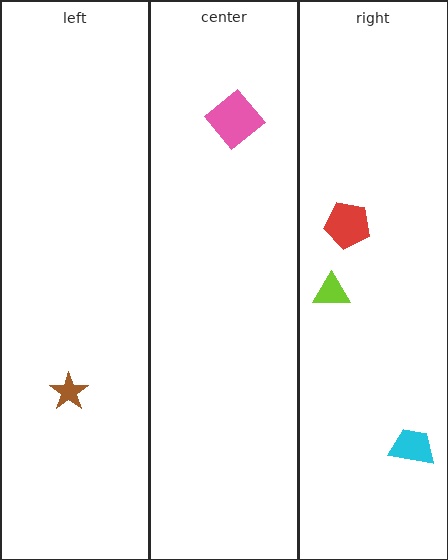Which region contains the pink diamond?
The center region.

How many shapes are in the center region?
1.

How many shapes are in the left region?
1.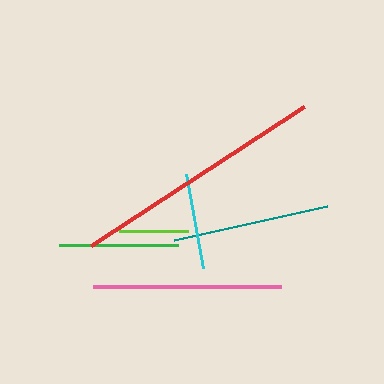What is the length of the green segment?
The green segment is approximately 119 pixels long.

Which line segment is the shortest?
The lime line is the shortest at approximately 69 pixels.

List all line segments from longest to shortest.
From longest to shortest: red, pink, teal, green, cyan, lime.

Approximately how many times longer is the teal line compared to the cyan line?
The teal line is approximately 1.6 times the length of the cyan line.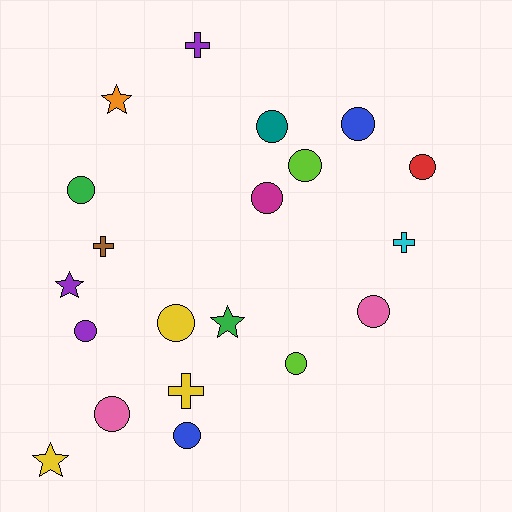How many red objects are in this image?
There is 1 red object.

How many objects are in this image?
There are 20 objects.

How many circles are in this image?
There are 12 circles.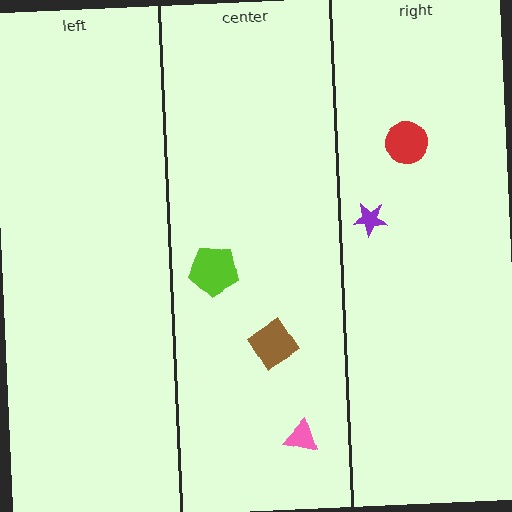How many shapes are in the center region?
3.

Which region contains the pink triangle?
The center region.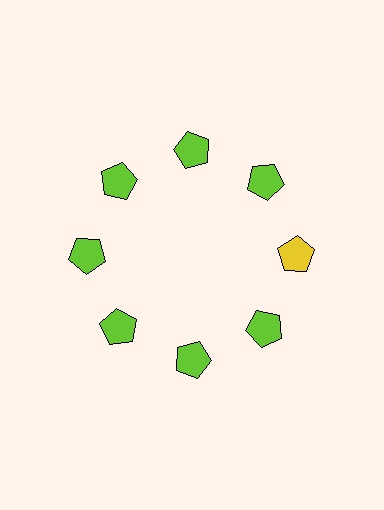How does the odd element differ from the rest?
It has a different color: yellow instead of lime.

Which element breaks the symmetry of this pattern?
The yellow pentagon at roughly the 3 o'clock position breaks the symmetry. All other shapes are lime pentagons.